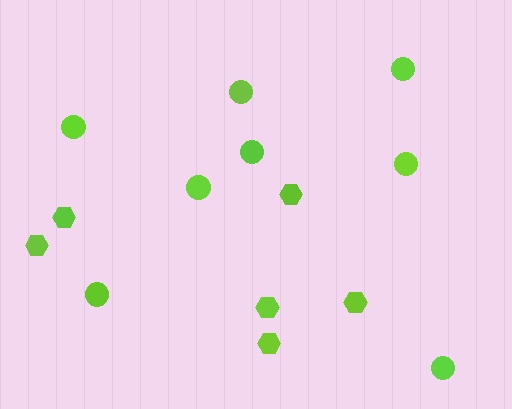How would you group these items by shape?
There are 2 groups: one group of hexagons (6) and one group of circles (8).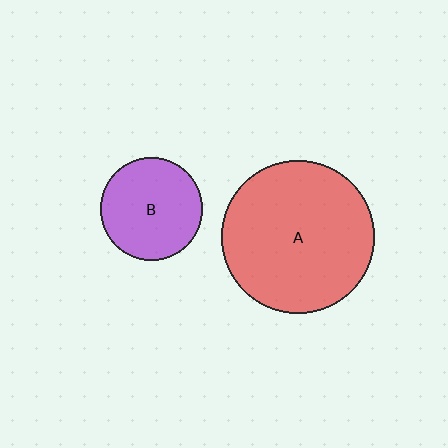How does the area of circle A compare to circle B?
Approximately 2.2 times.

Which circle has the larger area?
Circle A (red).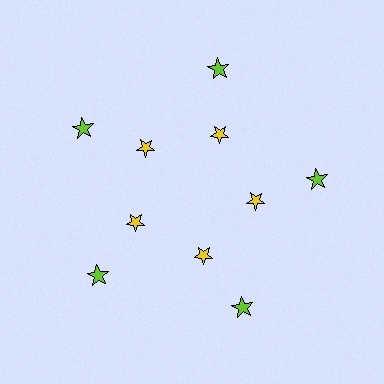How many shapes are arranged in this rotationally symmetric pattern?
There are 10 shapes, arranged in 5 groups of 2.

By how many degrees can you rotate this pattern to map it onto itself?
The pattern maps onto itself every 72 degrees of rotation.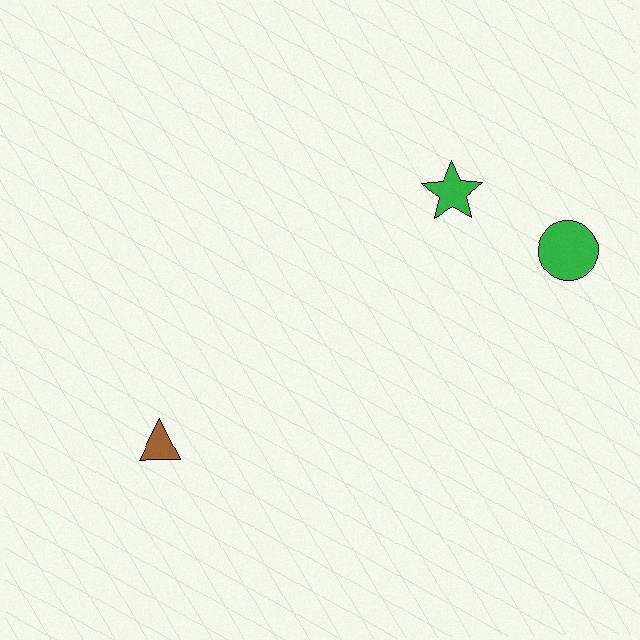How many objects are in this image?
There are 3 objects.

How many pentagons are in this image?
There are no pentagons.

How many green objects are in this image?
There are 2 green objects.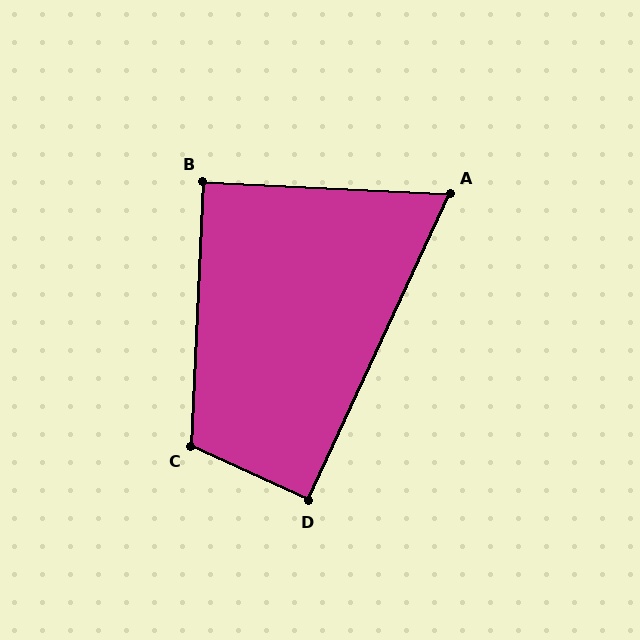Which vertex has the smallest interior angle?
A, at approximately 68 degrees.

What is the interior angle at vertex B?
Approximately 90 degrees (approximately right).